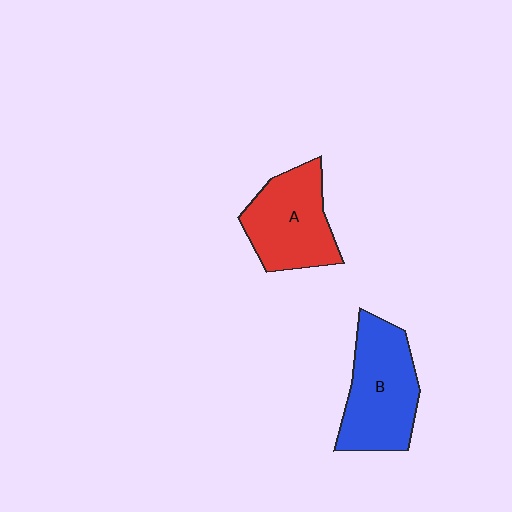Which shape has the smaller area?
Shape A (red).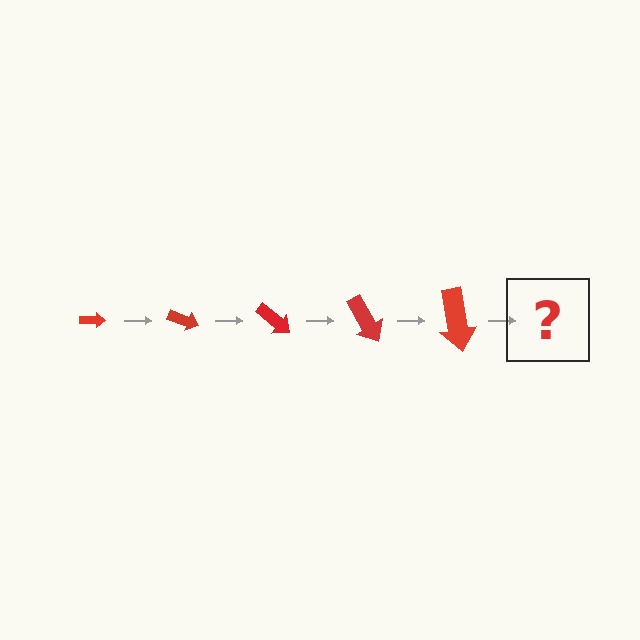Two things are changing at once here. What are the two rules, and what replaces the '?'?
The two rules are that the arrow grows larger each step and it rotates 20 degrees each step. The '?' should be an arrow, larger than the previous one and rotated 100 degrees from the start.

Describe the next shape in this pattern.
It should be an arrow, larger than the previous one and rotated 100 degrees from the start.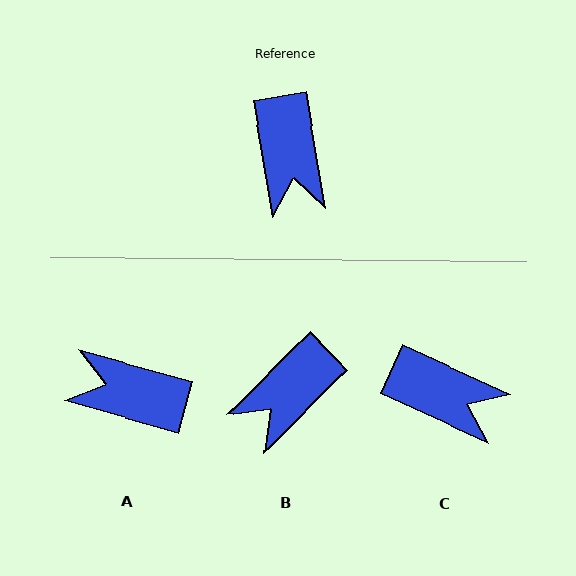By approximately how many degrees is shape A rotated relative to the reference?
Approximately 115 degrees clockwise.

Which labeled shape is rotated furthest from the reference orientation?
A, about 115 degrees away.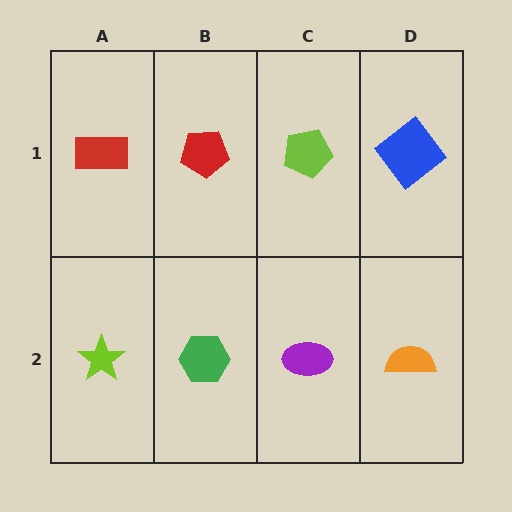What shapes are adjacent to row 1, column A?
A lime star (row 2, column A), a red pentagon (row 1, column B).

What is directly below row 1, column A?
A lime star.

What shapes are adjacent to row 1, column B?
A green hexagon (row 2, column B), a red rectangle (row 1, column A), a lime pentagon (row 1, column C).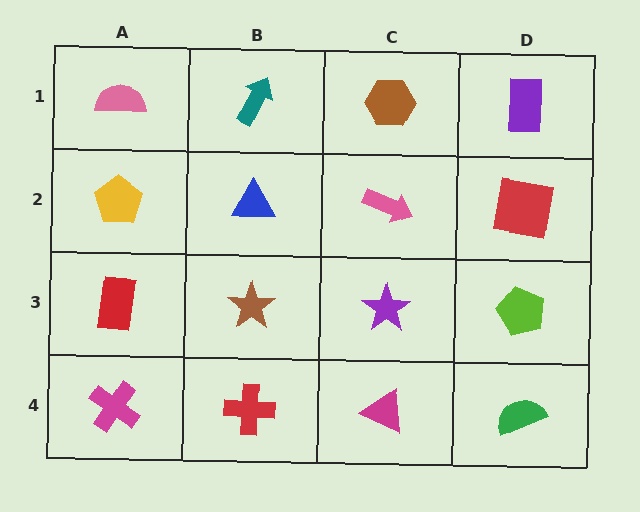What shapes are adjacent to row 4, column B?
A brown star (row 3, column B), a magenta cross (row 4, column A), a magenta triangle (row 4, column C).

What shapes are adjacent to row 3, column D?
A red square (row 2, column D), a green semicircle (row 4, column D), a purple star (row 3, column C).